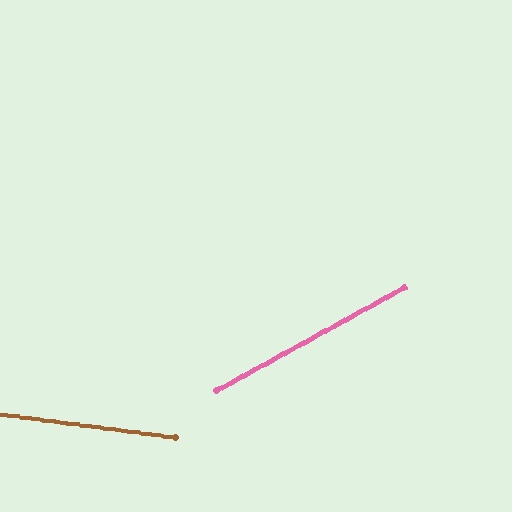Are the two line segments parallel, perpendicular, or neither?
Neither parallel nor perpendicular — they differ by about 37°.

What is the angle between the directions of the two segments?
Approximately 37 degrees.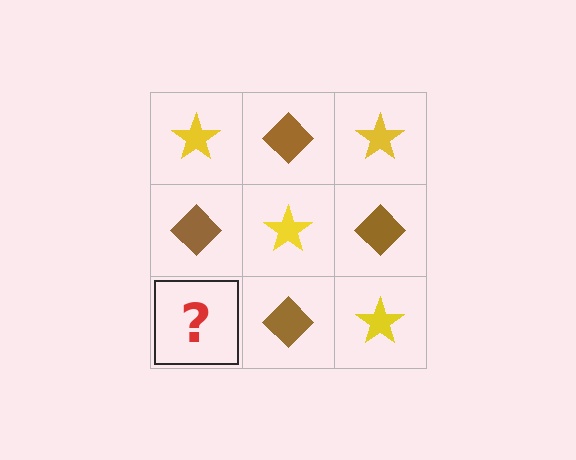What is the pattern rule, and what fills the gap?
The rule is that it alternates yellow star and brown diamond in a checkerboard pattern. The gap should be filled with a yellow star.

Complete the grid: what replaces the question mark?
The question mark should be replaced with a yellow star.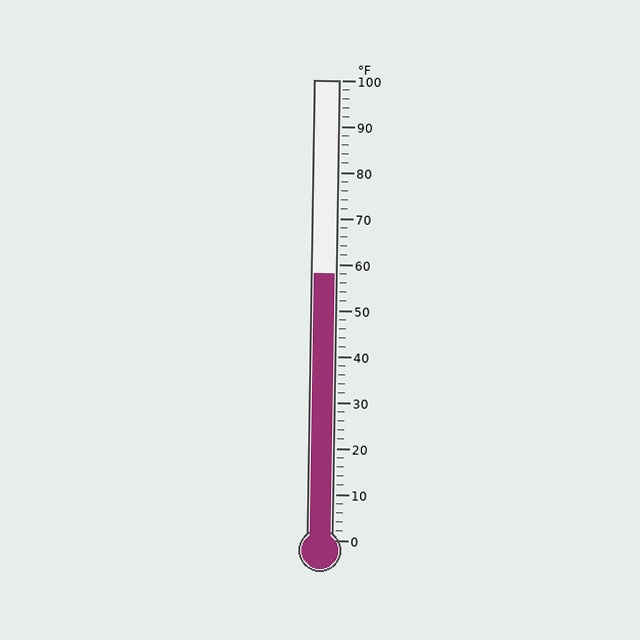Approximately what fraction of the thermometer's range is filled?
The thermometer is filled to approximately 60% of its range.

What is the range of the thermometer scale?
The thermometer scale ranges from 0°F to 100°F.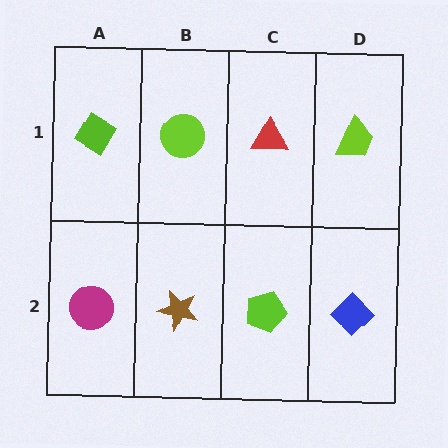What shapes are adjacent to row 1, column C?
A lime pentagon (row 2, column C), a lime circle (row 1, column B), a lime trapezoid (row 1, column D).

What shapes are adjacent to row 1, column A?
A magenta circle (row 2, column A), a lime circle (row 1, column B).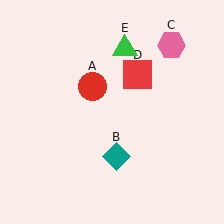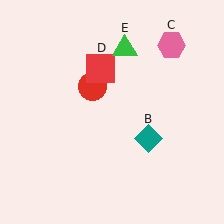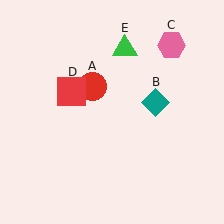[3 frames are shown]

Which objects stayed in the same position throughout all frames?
Red circle (object A) and pink hexagon (object C) and green triangle (object E) remained stationary.